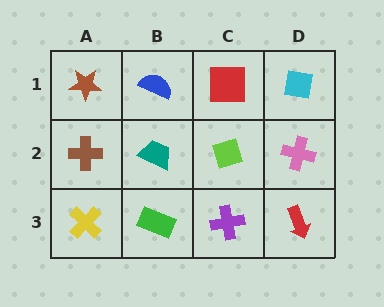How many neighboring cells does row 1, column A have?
2.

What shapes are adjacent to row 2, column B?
A blue semicircle (row 1, column B), a green rectangle (row 3, column B), a brown cross (row 2, column A), a lime diamond (row 2, column C).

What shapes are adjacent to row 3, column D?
A pink cross (row 2, column D), a purple cross (row 3, column C).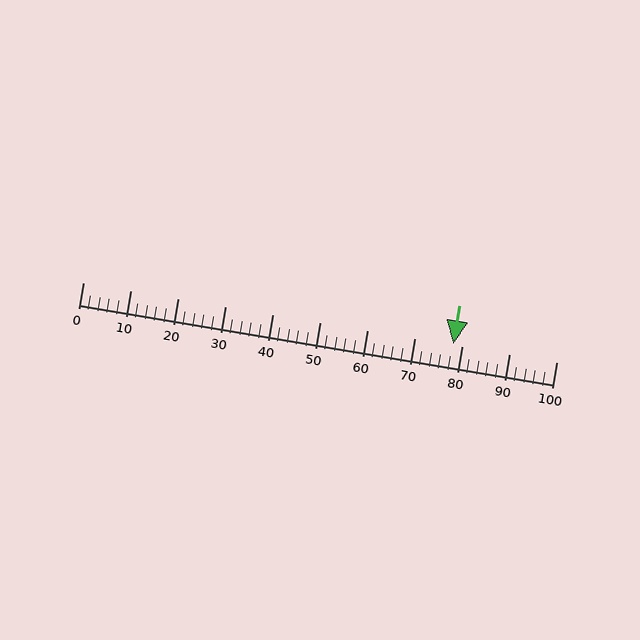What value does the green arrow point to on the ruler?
The green arrow points to approximately 78.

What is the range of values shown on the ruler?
The ruler shows values from 0 to 100.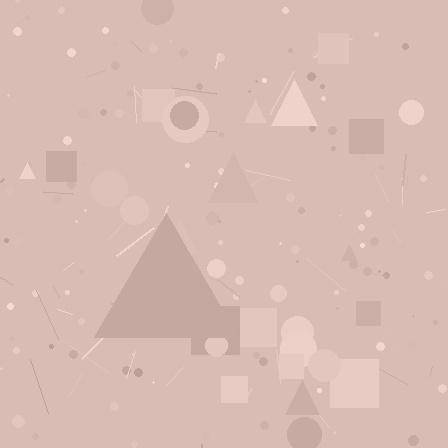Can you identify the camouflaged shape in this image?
The camouflaged shape is a triangle.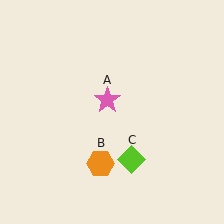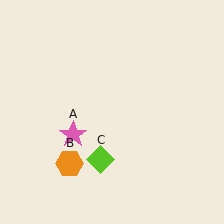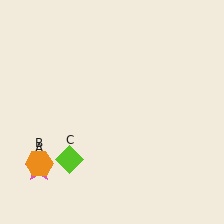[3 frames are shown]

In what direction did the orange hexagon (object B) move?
The orange hexagon (object B) moved left.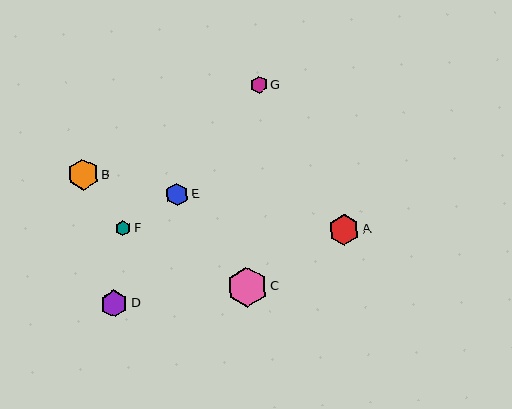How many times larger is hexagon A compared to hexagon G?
Hexagon A is approximately 1.8 times the size of hexagon G.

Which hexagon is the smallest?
Hexagon F is the smallest with a size of approximately 15 pixels.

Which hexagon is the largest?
Hexagon C is the largest with a size of approximately 41 pixels.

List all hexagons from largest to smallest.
From largest to smallest: C, B, A, D, E, G, F.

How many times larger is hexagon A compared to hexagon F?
Hexagon A is approximately 2.0 times the size of hexagon F.